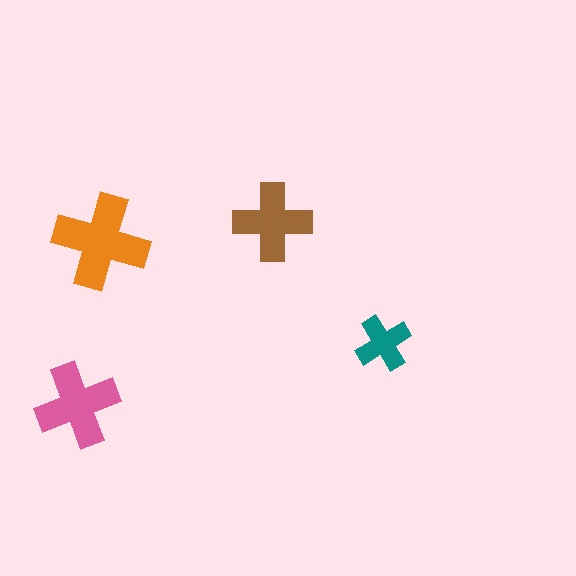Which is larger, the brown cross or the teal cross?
The brown one.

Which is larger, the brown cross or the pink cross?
The pink one.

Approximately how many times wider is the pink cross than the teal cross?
About 1.5 times wider.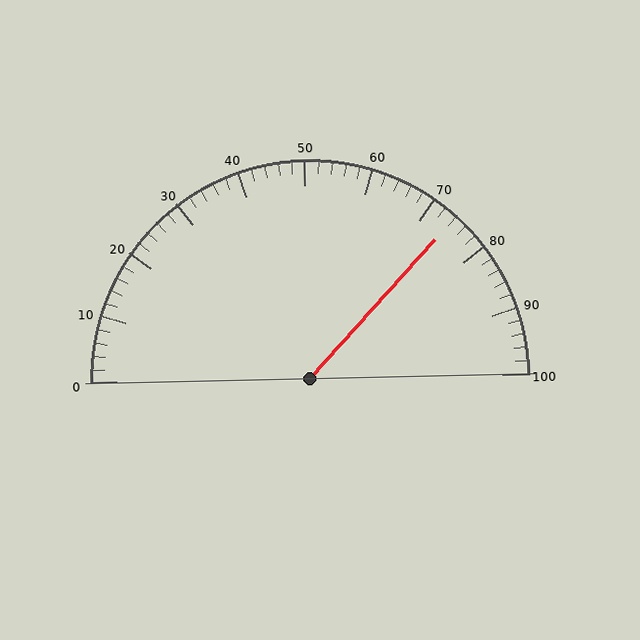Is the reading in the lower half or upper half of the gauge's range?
The reading is in the upper half of the range (0 to 100).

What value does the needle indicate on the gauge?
The needle indicates approximately 74.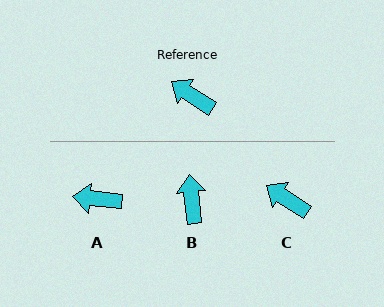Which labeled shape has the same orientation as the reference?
C.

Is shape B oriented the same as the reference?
No, it is off by about 50 degrees.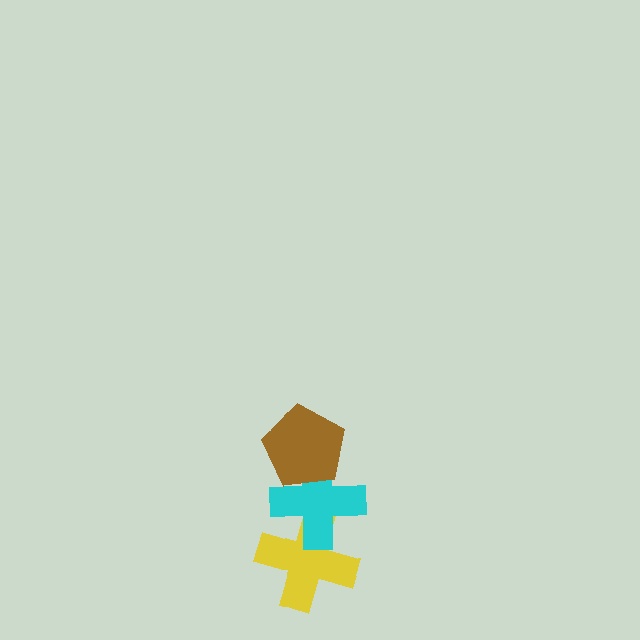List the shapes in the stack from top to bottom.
From top to bottom: the brown pentagon, the cyan cross, the yellow cross.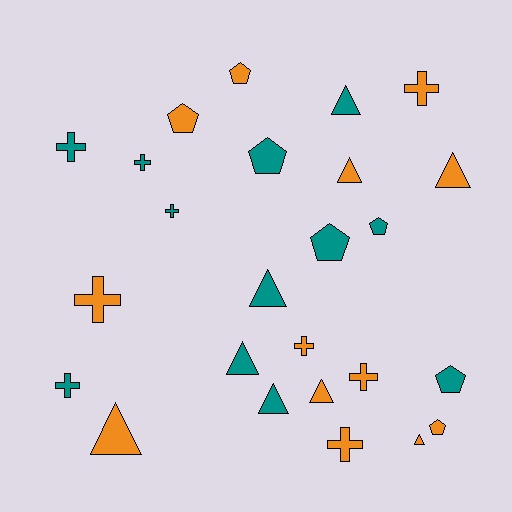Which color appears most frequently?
Orange, with 13 objects.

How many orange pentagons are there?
There are 3 orange pentagons.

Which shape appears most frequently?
Triangle, with 9 objects.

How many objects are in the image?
There are 25 objects.